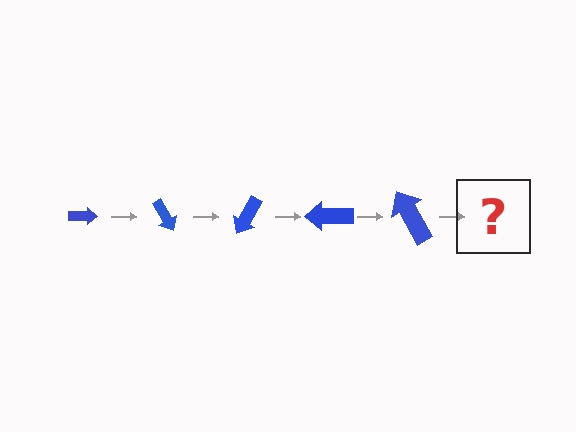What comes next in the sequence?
The next element should be an arrow, larger than the previous one and rotated 300 degrees from the start.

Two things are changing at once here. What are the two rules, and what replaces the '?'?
The two rules are that the arrow grows larger each step and it rotates 60 degrees each step. The '?' should be an arrow, larger than the previous one and rotated 300 degrees from the start.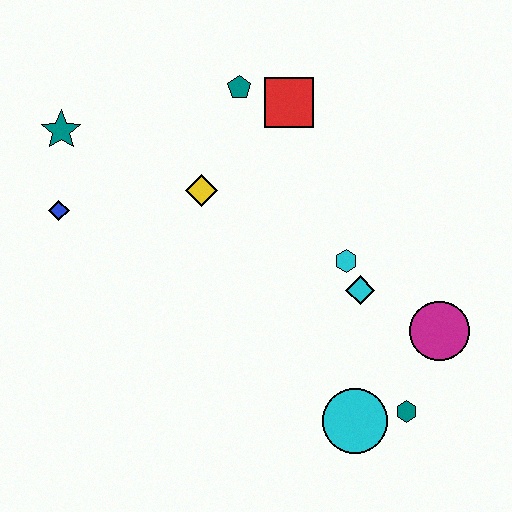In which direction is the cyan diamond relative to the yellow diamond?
The cyan diamond is to the right of the yellow diamond.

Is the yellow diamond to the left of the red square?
Yes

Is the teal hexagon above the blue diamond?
No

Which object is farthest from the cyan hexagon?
The teal star is farthest from the cyan hexagon.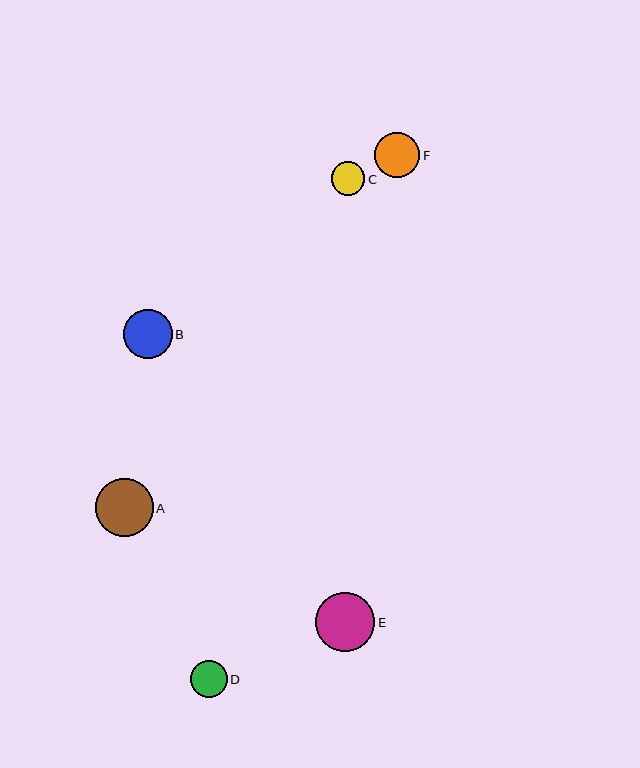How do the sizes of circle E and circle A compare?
Circle E and circle A are approximately the same size.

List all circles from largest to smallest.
From largest to smallest: E, A, B, F, D, C.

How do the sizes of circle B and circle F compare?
Circle B and circle F are approximately the same size.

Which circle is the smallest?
Circle C is the smallest with a size of approximately 34 pixels.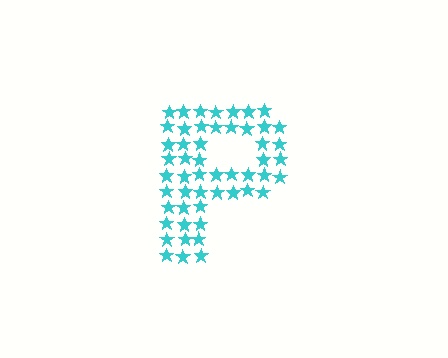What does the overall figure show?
The overall figure shows the letter P.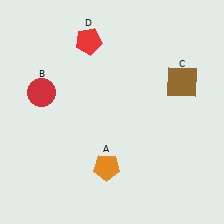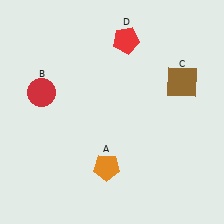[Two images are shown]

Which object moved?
The red pentagon (D) moved right.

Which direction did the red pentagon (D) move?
The red pentagon (D) moved right.